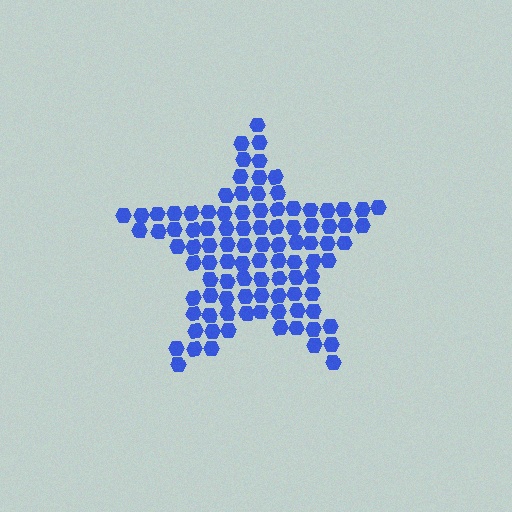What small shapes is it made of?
It is made of small hexagons.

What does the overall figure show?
The overall figure shows a star.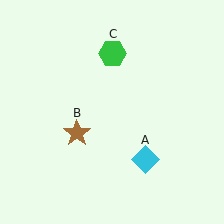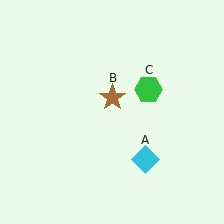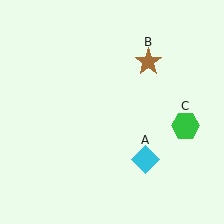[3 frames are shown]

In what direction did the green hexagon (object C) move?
The green hexagon (object C) moved down and to the right.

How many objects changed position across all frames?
2 objects changed position: brown star (object B), green hexagon (object C).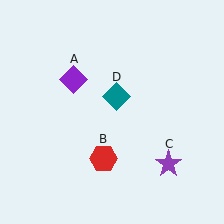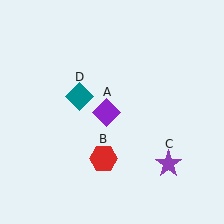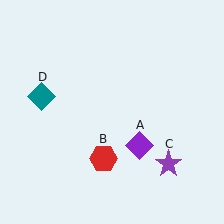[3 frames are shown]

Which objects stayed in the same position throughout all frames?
Red hexagon (object B) and purple star (object C) remained stationary.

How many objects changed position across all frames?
2 objects changed position: purple diamond (object A), teal diamond (object D).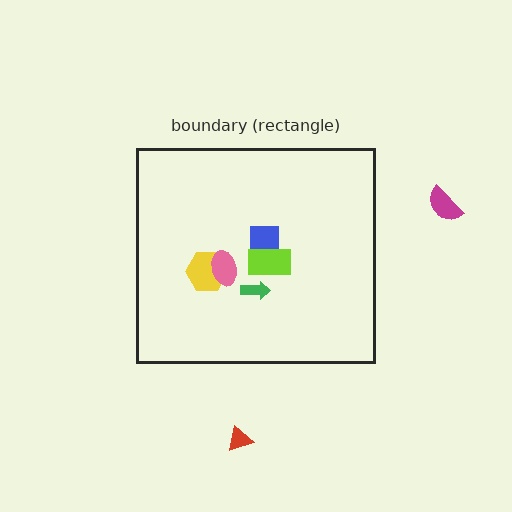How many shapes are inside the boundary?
5 inside, 2 outside.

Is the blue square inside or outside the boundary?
Inside.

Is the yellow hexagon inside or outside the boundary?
Inside.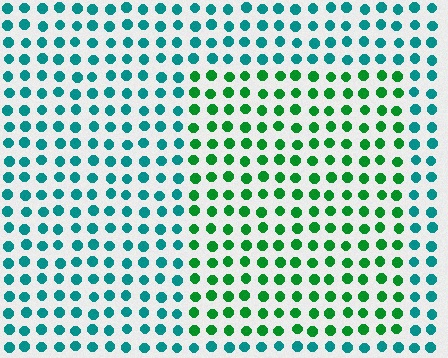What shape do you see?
I see a rectangle.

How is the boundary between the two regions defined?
The boundary is defined purely by a slight shift in hue (about 44 degrees). Spacing, size, and orientation are identical on both sides.